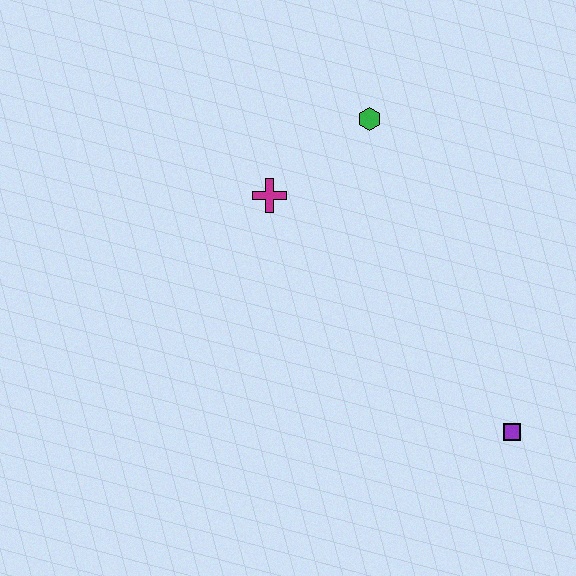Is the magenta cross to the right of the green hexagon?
No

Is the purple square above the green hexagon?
No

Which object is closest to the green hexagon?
The magenta cross is closest to the green hexagon.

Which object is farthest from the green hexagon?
The purple square is farthest from the green hexagon.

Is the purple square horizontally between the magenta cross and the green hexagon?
No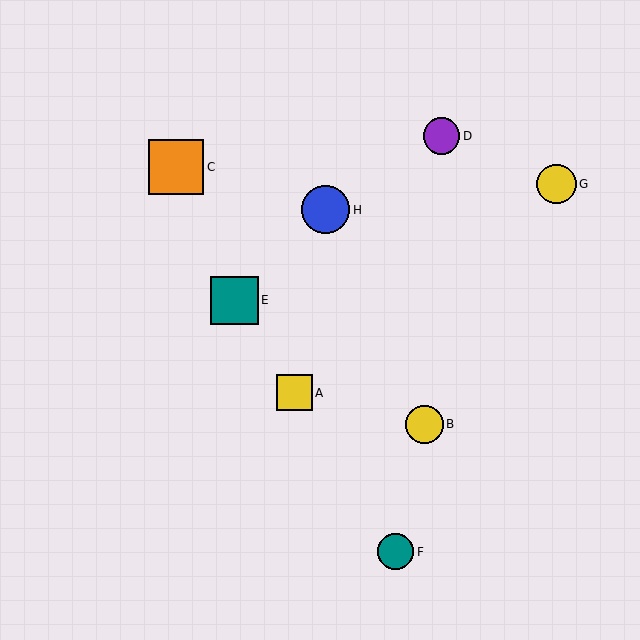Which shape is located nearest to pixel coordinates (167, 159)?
The orange square (labeled C) at (176, 167) is nearest to that location.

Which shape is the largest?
The orange square (labeled C) is the largest.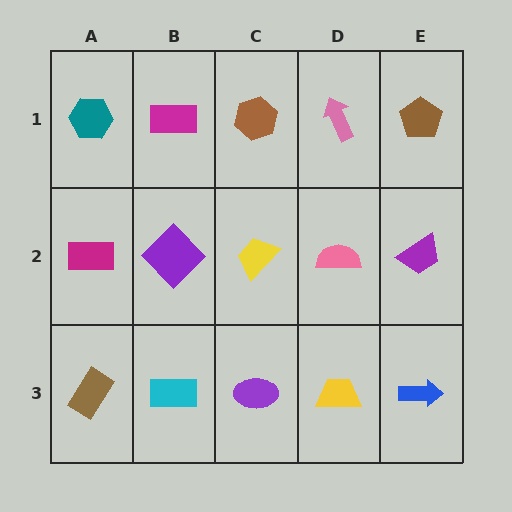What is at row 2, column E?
A purple trapezoid.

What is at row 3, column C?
A purple ellipse.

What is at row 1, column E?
A brown pentagon.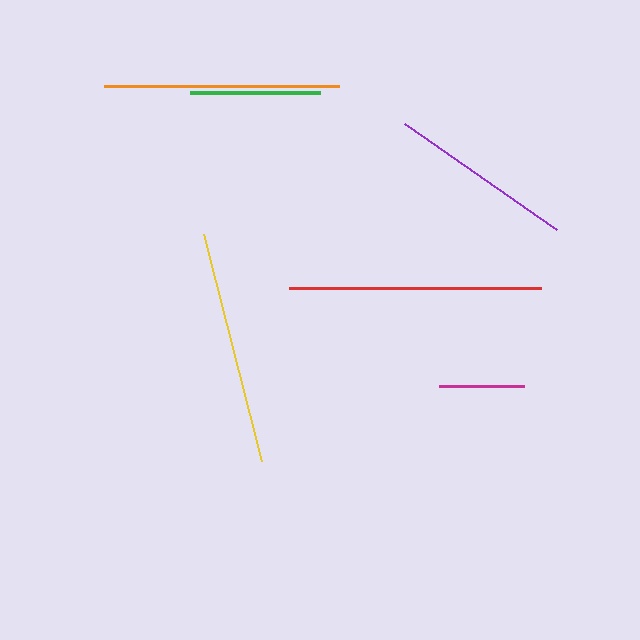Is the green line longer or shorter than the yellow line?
The yellow line is longer than the green line.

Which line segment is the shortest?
The magenta line is the shortest at approximately 84 pixels.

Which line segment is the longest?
The red line is the longest at approximately 252 pixels.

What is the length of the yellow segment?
The yellow segment is approximately 235 pixels long.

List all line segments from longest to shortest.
From longest to shortest: red, orange, yellow, purple, green, magenta.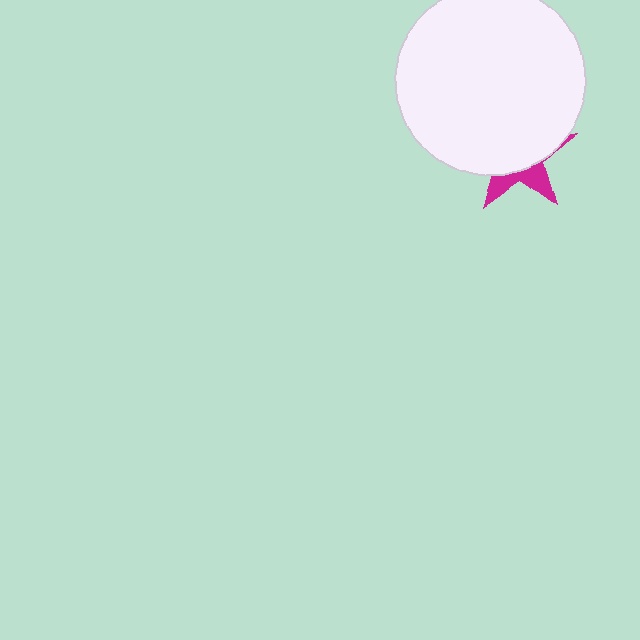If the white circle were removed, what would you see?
You would see the complete magenta star.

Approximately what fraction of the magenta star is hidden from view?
Roughly 69% of the magenta star is hidden behind the white circle.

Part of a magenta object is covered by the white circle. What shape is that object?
It is a star.